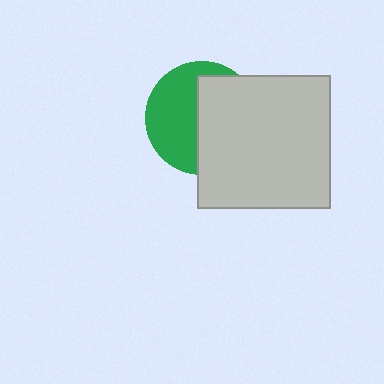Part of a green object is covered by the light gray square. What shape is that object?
It is a circle.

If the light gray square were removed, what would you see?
You would see the complete green circle.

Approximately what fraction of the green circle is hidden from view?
Roughly 51% of the green circle is hidden behind the light gray square.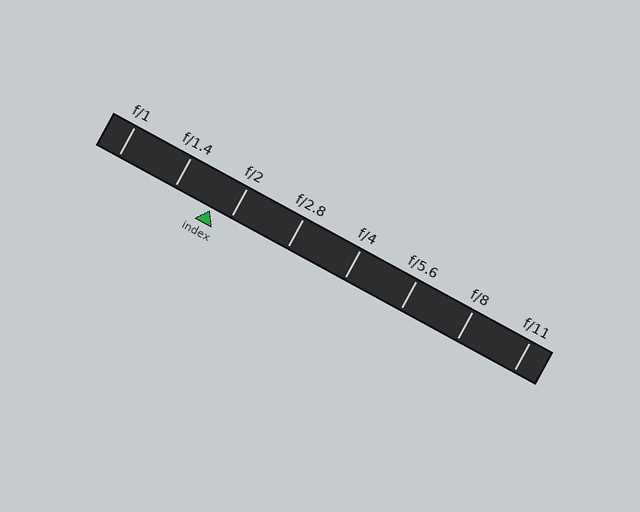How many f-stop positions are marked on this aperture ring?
There are 8 f-stop positions marked.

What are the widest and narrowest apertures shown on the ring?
The widest aperture shown is f/1 and the narrowest is f/11.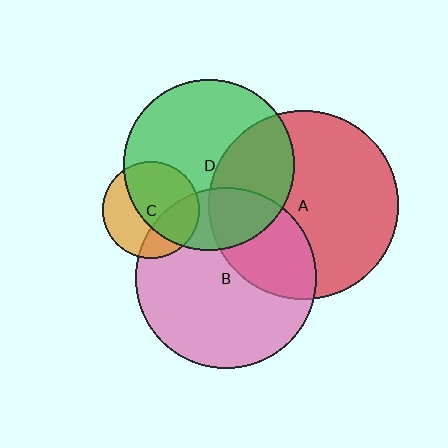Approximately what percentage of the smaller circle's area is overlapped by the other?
Approximately 25%.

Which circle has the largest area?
Circle A (red).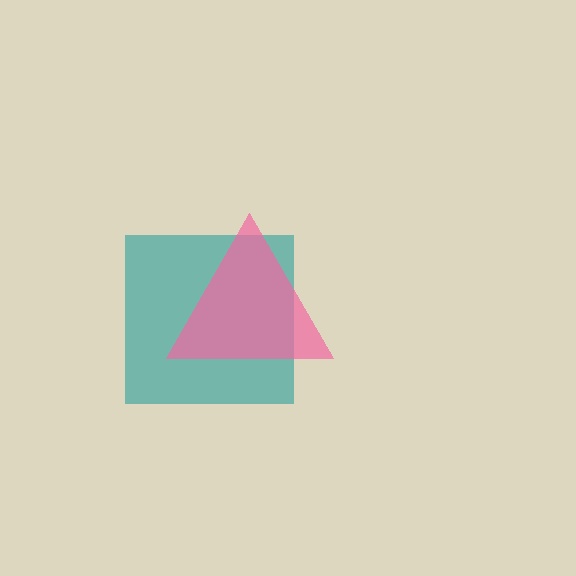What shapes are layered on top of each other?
The layered shapes are: a teal square, a pink triangle.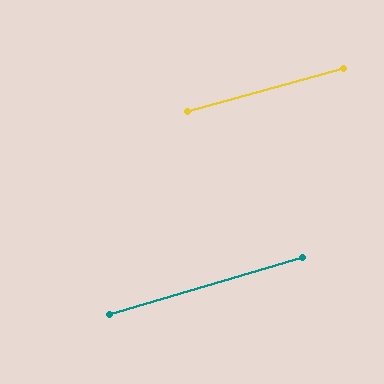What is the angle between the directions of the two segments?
Approximately 1 degree.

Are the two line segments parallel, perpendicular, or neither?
Parallel — their directions differ by only 1.3°.